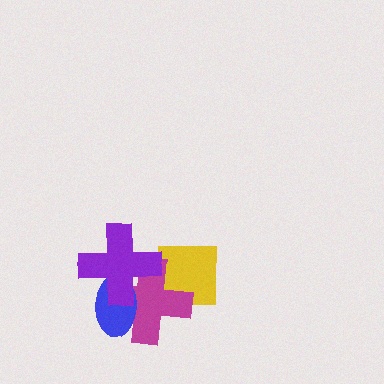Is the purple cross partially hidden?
No, no other shape covers it.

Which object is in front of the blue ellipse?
The purple cross is in front of the blue ellipse.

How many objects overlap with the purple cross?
2 objects overlap with the purple cross.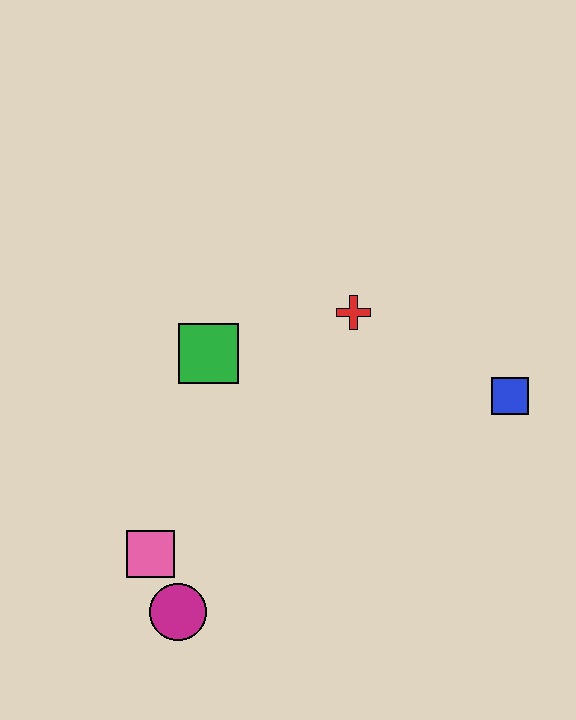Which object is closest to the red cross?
The green square is closest to the red cross.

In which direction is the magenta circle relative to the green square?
The magenta circle is below the green square.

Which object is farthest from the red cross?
The magenta circle is farthest from the red cross.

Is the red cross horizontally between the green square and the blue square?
Yes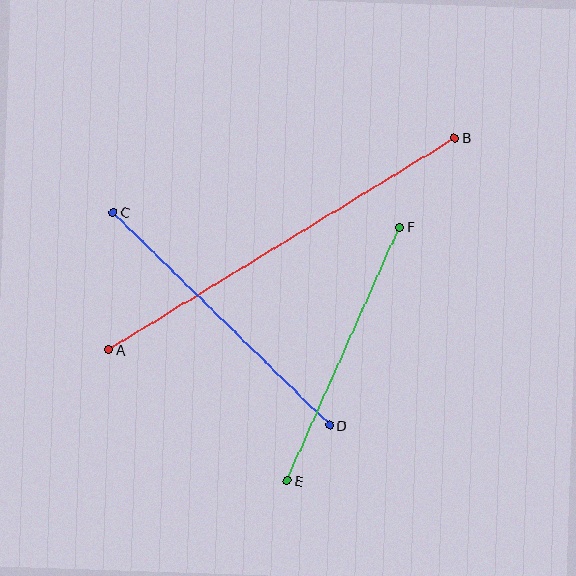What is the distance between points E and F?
The distance is approximately 278 pixels.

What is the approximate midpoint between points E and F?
The midpoint is at approximately (343, 354) pixels.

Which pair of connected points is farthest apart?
Points A and B are farthest apart.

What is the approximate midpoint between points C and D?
The midpoint is at approximately (221, 319) pixels.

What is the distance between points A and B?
The distance is approximately 406 pixels.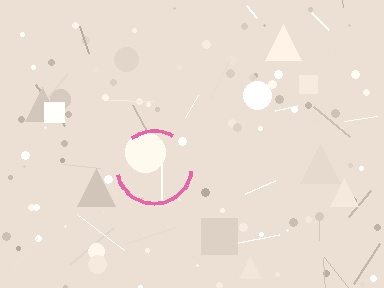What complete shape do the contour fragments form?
The contour fragments form a circle.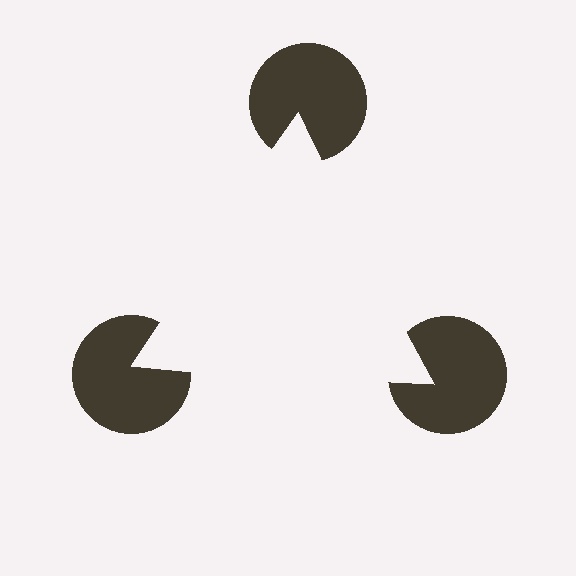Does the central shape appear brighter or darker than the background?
It typically appears slightly brighter than the background, even though no actual brightness change is drawn.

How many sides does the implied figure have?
3 sides.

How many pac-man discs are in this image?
There are 3 — one at each vertex of the illusory triangle.